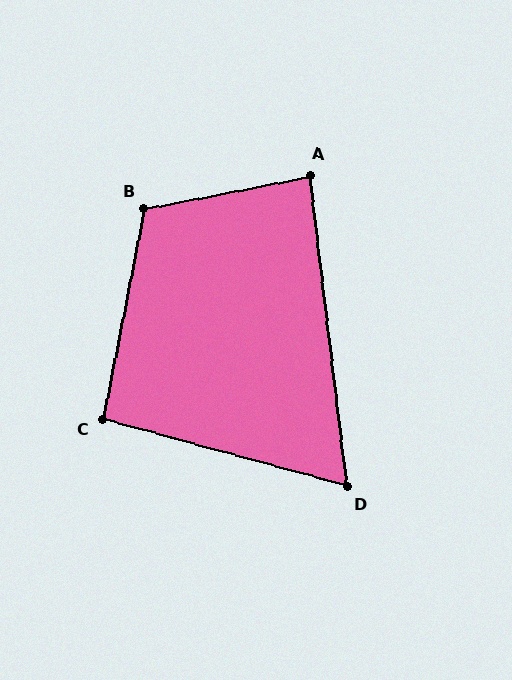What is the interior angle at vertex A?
Approximately 86 degrees (approximately right).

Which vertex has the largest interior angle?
B, at approximately 112 degrees.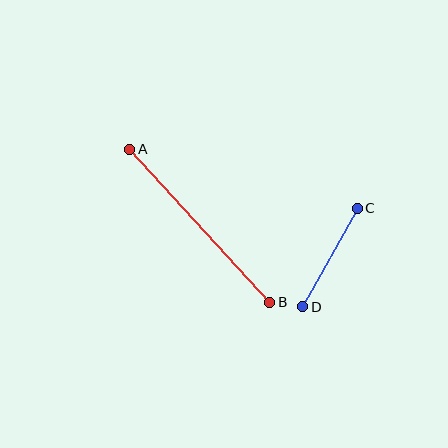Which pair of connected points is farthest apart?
Points A and B are farthest apart.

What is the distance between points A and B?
The distance is approximately 207 pixels.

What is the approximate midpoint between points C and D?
The midpoint is at approximately (330, 258) pixels.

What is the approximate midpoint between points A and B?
The midpoint is at approximately (200, 226) pixels.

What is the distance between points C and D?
The distance is approximately 113 pixels.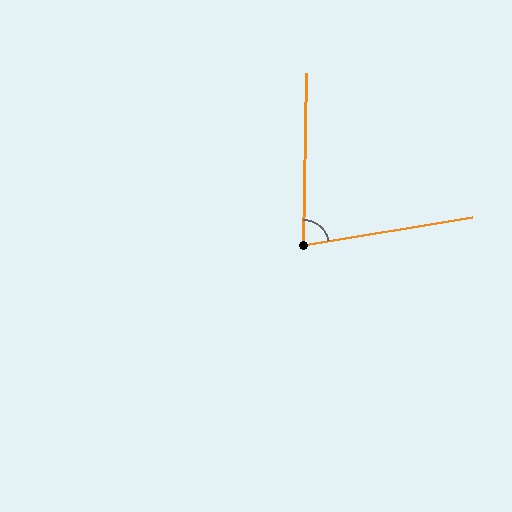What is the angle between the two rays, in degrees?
Approximately 80 degrees.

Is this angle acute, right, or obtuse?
It is acute.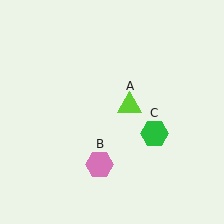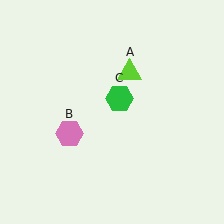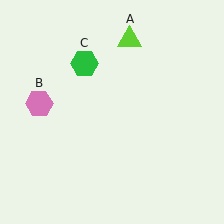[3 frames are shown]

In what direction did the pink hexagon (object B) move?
The pink hexagon (object B) moved up and to the left.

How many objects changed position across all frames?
3 objects changed position: lime triangle (object A), pink hexagon (object B), green hexagon (object C).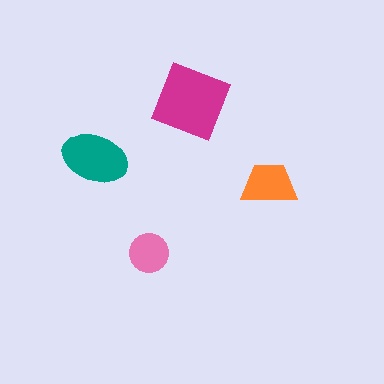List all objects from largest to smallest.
The magenta square, the teal ellipse, the orange trapezoid, the pink circle.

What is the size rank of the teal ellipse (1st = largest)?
2nd.